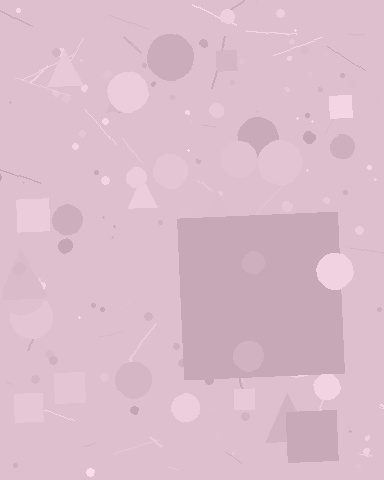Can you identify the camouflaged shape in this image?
The camouflaged shape is a square.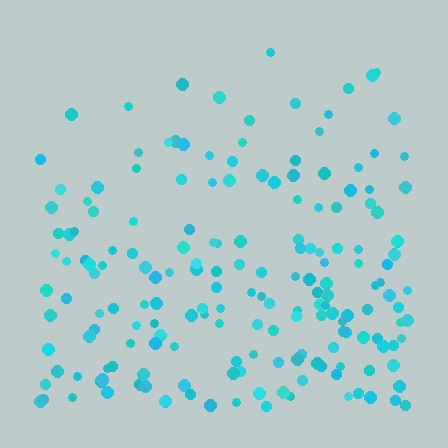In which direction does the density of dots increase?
From top to bottom, with the bottom side densest.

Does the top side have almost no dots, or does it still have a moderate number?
Still a moderate number, just noticeably fewer than the bottom.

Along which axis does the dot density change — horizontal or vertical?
Vertical.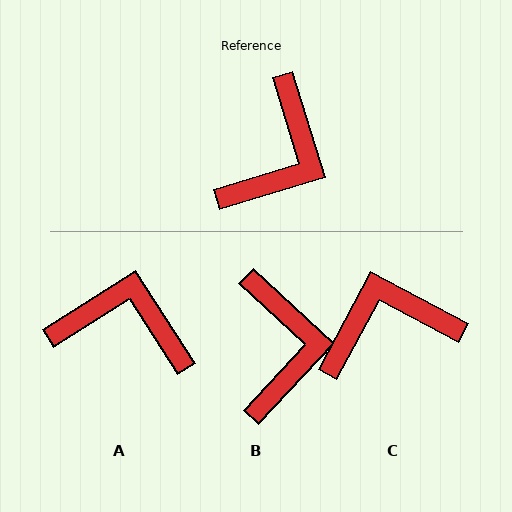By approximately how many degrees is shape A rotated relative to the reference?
Approximately 105 degrees counter-clockwise.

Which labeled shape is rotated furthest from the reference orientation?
C, about 135 degrees away.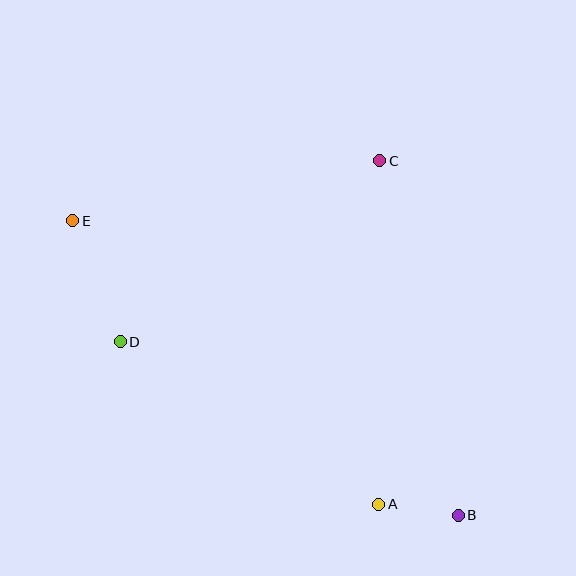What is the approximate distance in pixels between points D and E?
The distance between D and E is approximately 130 pixels.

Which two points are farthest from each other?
Points B and E are farthest from each other.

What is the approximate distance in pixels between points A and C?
The distance between A and C is approximately 344 pixels.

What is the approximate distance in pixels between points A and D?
The distance between A and D is approximately 305 pixels.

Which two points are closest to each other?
Points A and B are closest to each other.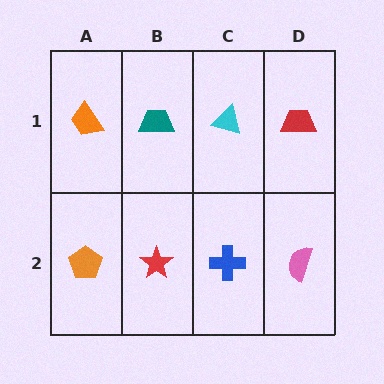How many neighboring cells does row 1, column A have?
2.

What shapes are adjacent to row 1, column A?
An orange pentagon (row 2, column A), a teal trapezoid (row 1, column B).